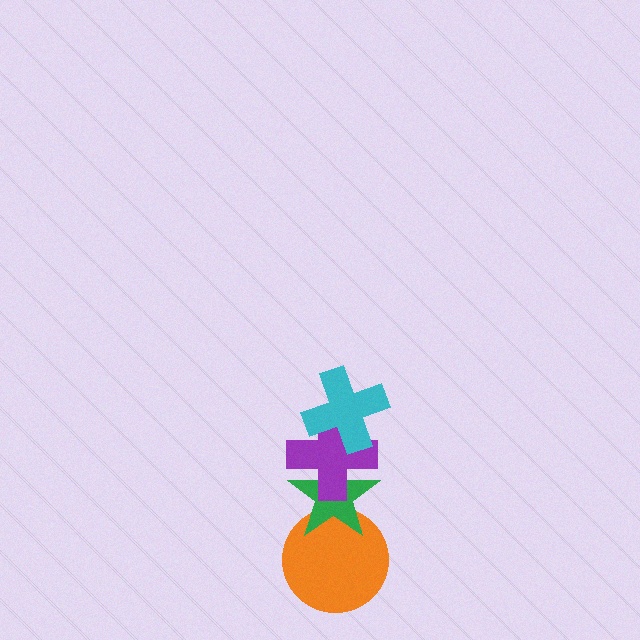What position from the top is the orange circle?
The orange circle is 4th from the top.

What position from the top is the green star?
The green star is 3rd from the top.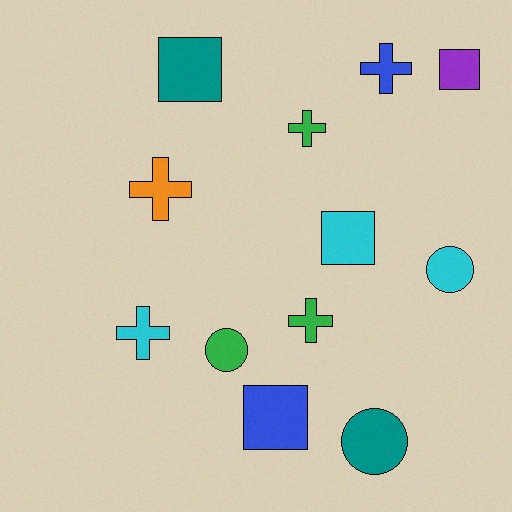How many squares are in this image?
There are 4 squares.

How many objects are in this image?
There are 12 objects.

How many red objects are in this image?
There are no red objects.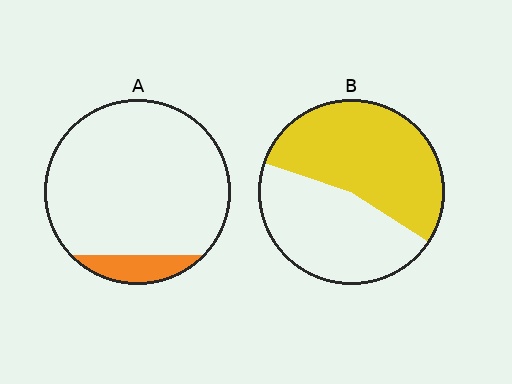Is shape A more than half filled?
No.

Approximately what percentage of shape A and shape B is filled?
A is approximately 10% and B is approximately 55%.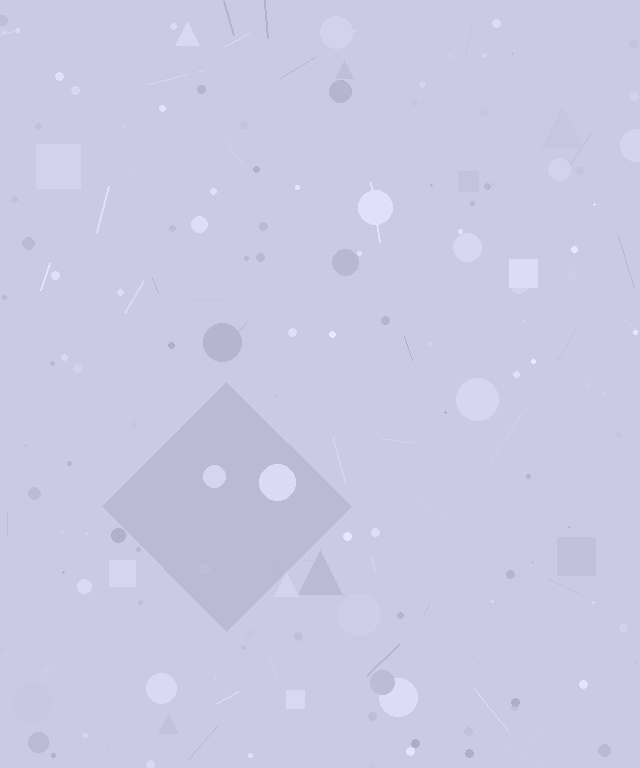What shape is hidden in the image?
A diamond is hidden in the image.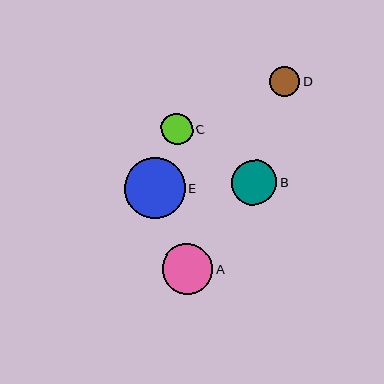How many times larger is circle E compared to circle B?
Circle E is approximately 1.3 times the size of circle B.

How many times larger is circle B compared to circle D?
Circle B is approximately 1.5 times the size of circle D.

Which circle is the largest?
Circle E is the largest with a size of approximately 61 pixels.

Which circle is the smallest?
Circle D is the smallest with a size of approximately 31 pixels.